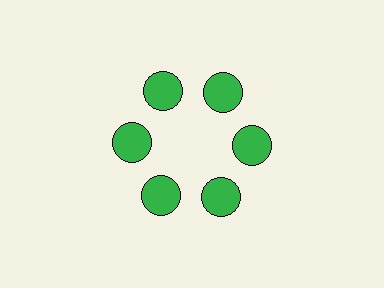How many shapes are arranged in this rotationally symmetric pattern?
There are 6 shapes, arranged in 6 groups of 1.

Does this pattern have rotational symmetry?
Yes, this pattern has 6-fold rotational symmetry. It looks the same after rotating 60 degrees around the center.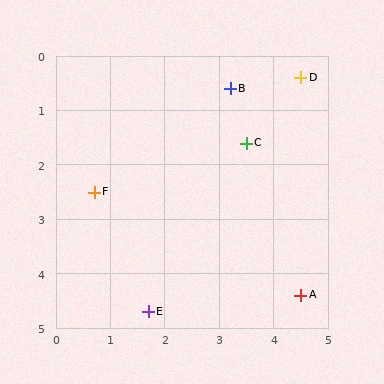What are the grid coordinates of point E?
Point E is at approximately (1.7, 4.7).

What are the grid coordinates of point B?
Point B is at approximately (3.2, 0.6).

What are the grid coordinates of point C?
Point C is at approximately (3.5, 1.6).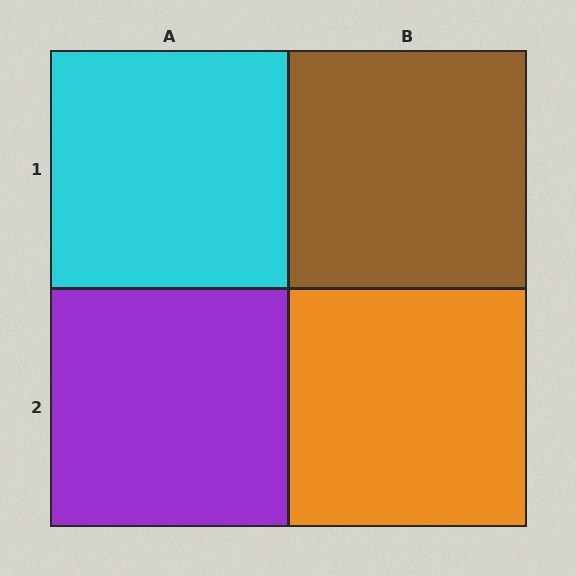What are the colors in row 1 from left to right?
Cyan, brown.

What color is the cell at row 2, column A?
Purple.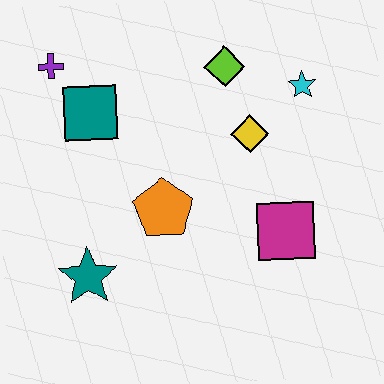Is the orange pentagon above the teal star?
Yes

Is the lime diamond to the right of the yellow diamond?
No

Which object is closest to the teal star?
The orange pentagon is closest to the teal star.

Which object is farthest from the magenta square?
The purple cross is farthest from the magenta square.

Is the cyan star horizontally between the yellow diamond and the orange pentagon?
No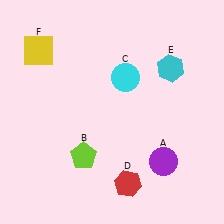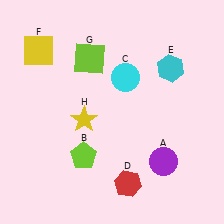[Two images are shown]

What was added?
A lime square (G), a yellow star (H) were added in Image 2.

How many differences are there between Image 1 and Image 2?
There are 2 differences between the two images.